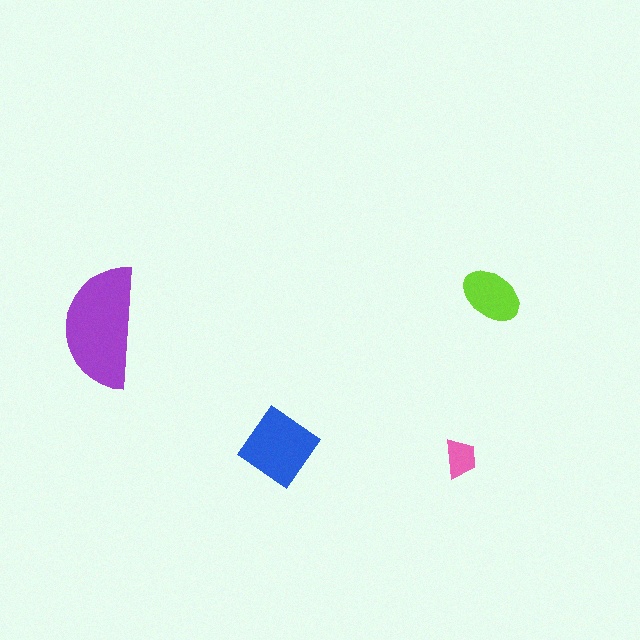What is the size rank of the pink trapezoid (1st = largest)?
4th.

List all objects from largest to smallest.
The purple semicircle, the blue diamond, the lime ellipse, the pink trapezoid.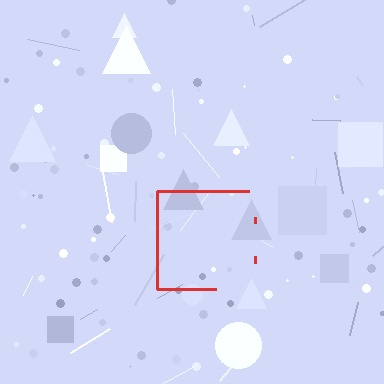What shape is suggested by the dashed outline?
The dashed outline suggests a square.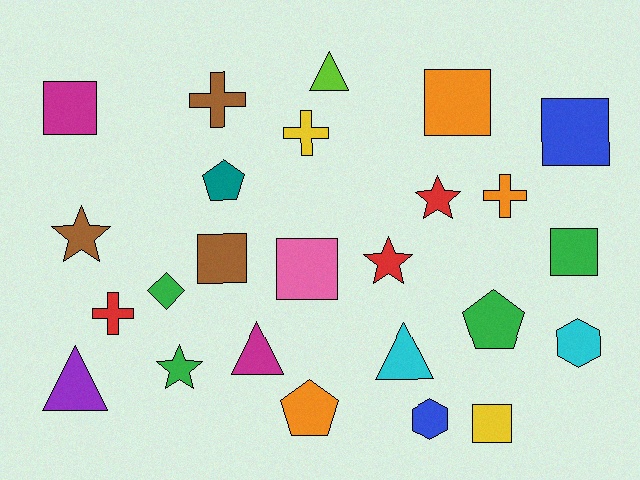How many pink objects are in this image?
There is 1 pink object.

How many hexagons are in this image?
There are 2 hexagons.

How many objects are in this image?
There are 25 objects.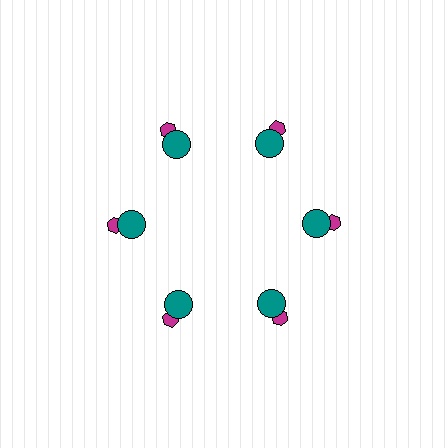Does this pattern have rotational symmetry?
Yes, this pattern has 6-fold rotational symmetry. It looks the same after rotating 60 degrees around the center.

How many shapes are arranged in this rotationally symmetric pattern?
There are 12 shapes, arranged in 6 groups of 2.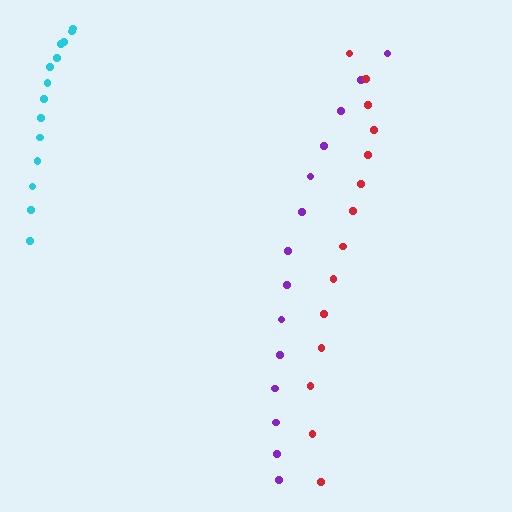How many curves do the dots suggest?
There are 3 distinct paths.